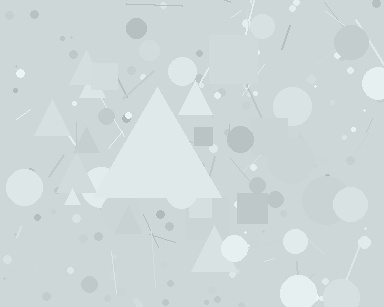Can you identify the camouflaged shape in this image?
The camouflaged shape is a triangle.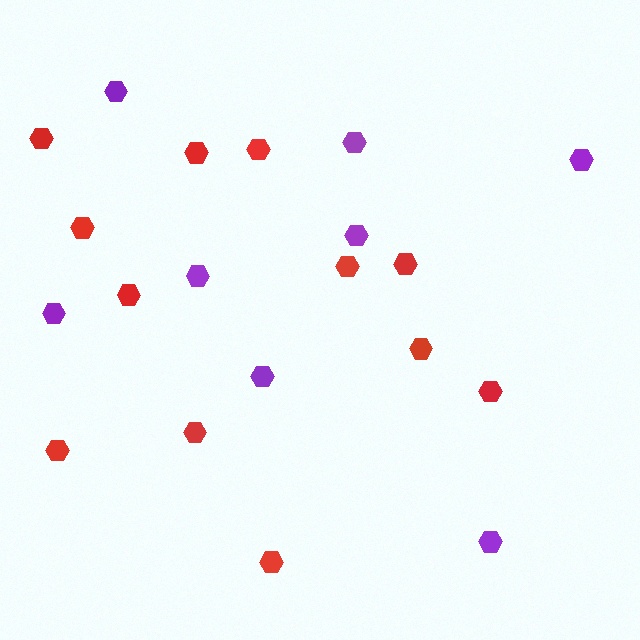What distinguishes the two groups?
There are 2 groups: one group of red hexagons (12) and one group of purple hexagons (8).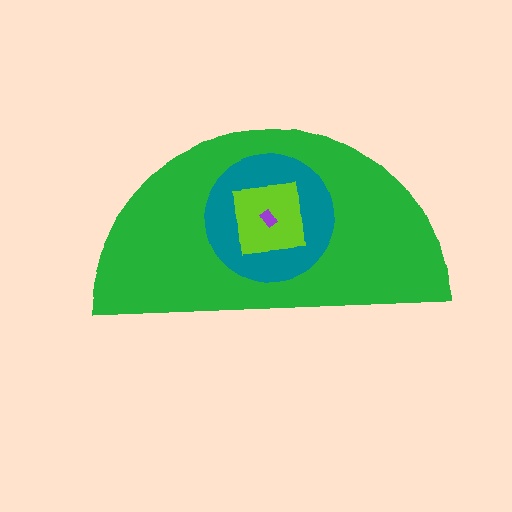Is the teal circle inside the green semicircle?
Yes.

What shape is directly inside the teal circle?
The lime square.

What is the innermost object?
The purple rectangle.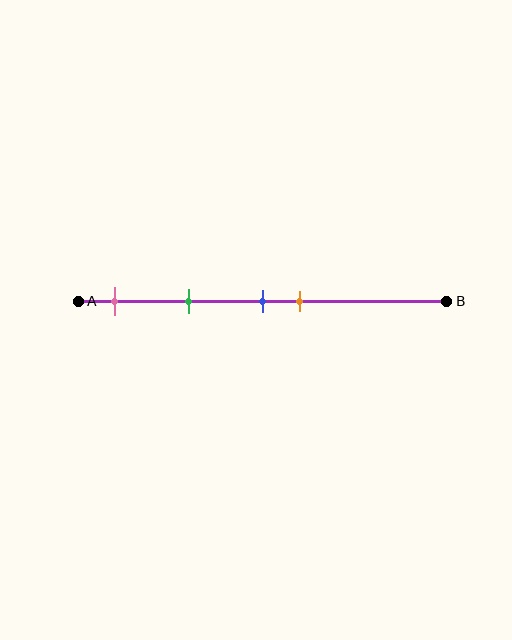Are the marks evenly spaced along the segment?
No, the marks are not evenly spaced.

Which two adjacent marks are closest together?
The blue and orange marks are the closest adjacent pair.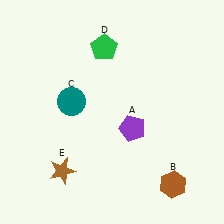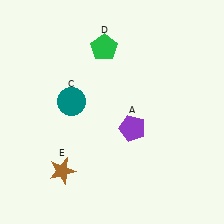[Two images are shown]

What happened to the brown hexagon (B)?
The brown hexagon (B) was removed in Image 2. It was in the bottom-right area of Image 1.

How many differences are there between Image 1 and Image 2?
There is 1 difference between the two images.